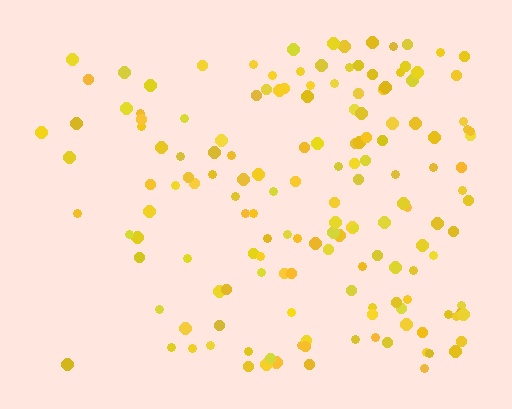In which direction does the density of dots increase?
From left to right, with the right side densest.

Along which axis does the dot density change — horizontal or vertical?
Horizontal.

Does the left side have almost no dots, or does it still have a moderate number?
Still a moderate number, just noticeably fewer than the right.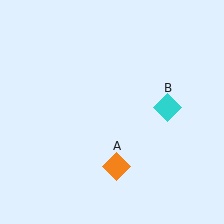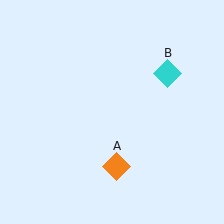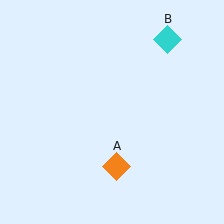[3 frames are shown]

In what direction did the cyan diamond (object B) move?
The cyan diamond (object B) moved up.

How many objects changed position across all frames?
1 object changed position: cyan diamond (object B).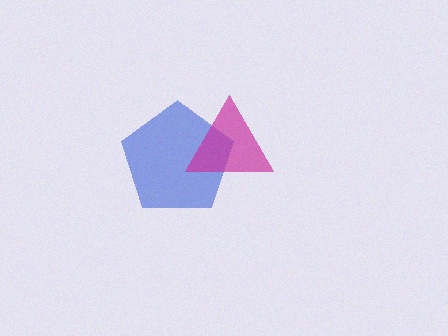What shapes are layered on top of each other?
The layered shapes are: a blue pentagon, a magenta triangle.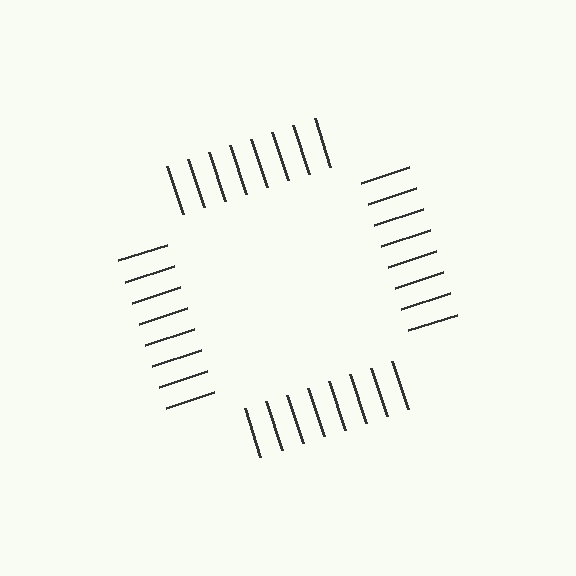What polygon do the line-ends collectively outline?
An illusory square — the line segments terminate on its edges but no continuous stroke is drawn.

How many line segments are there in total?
32 — 8 along each of the 4 edges.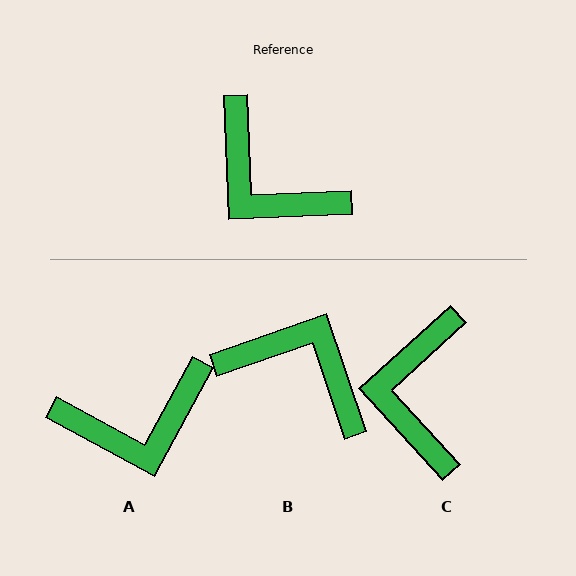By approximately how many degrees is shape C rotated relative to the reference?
Approximately 50 degrees clockwise.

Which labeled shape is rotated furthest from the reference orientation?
B, about 163 degrees away.